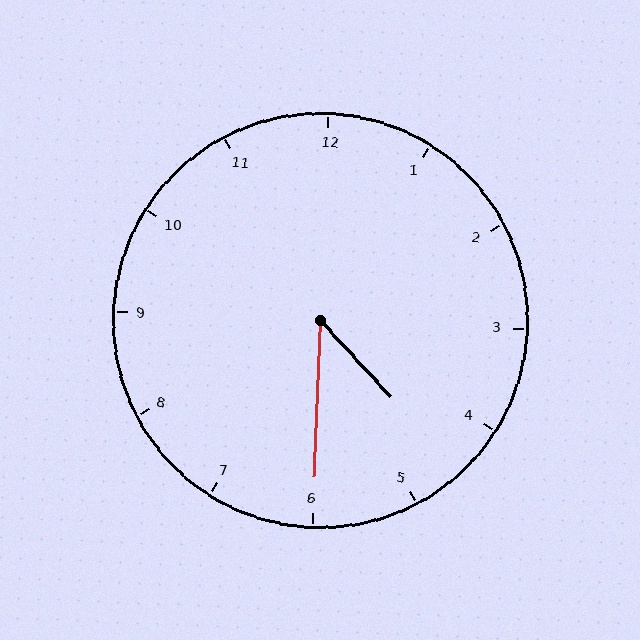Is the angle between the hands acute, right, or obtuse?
It is acute.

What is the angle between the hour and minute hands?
Approximately 45 degrees.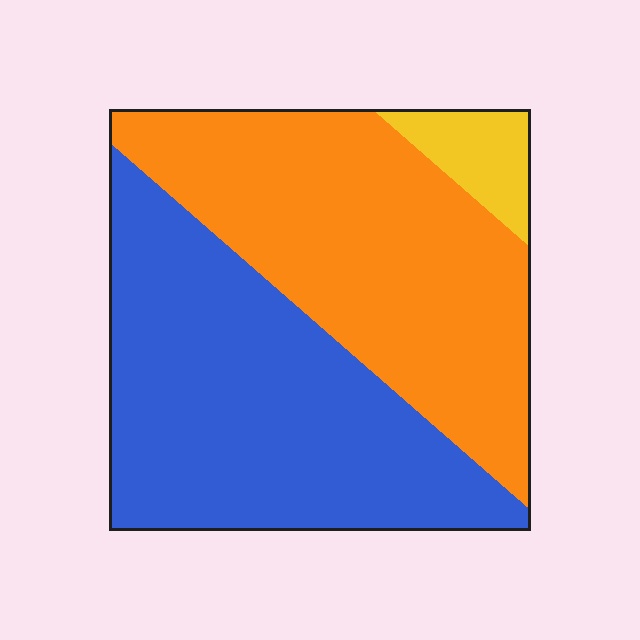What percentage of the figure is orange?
Orange covers about 45% of the figure.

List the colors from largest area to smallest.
From largest to smallest: blue, orange, yellow.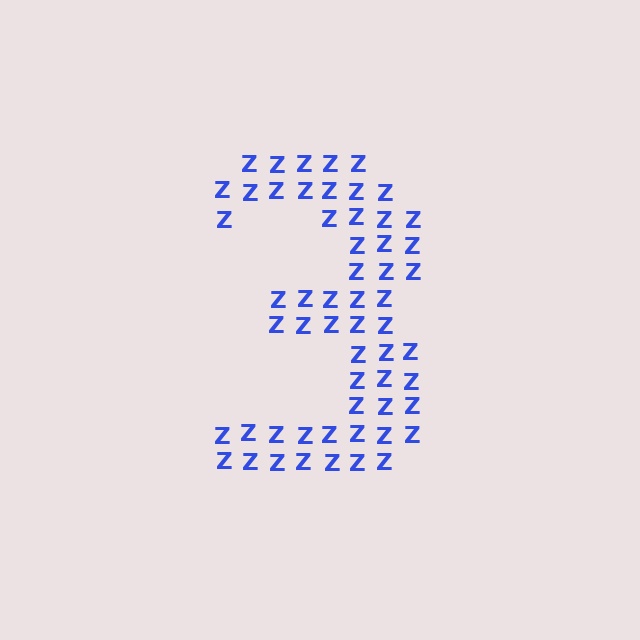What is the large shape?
The large shape is the digit 3.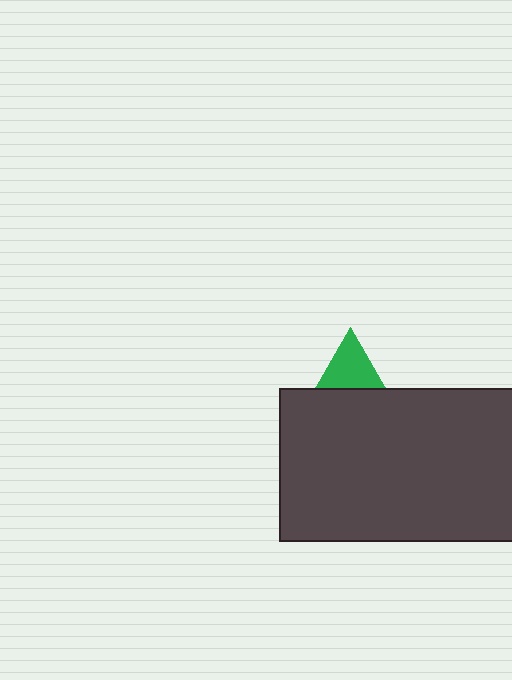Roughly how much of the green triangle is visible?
A small part of it is visible (roughly 33%).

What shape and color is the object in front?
The object in front is a dark gray rectangle.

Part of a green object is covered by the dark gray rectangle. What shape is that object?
It is a triangle.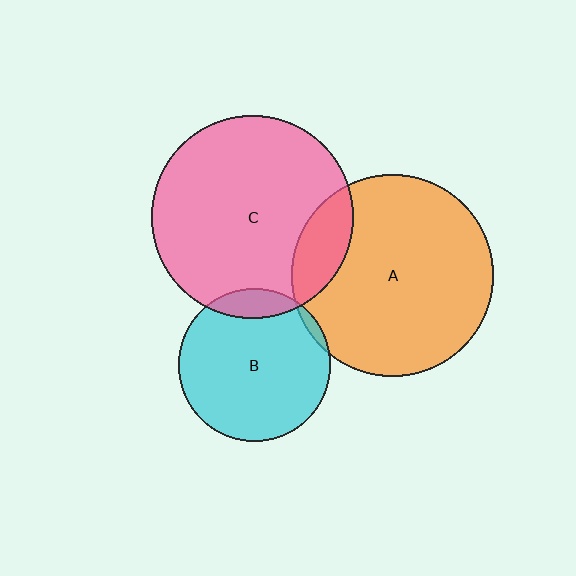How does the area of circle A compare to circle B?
Approximately 1.7 times.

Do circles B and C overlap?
Yes.